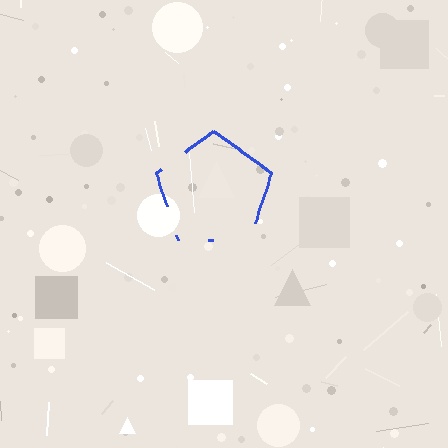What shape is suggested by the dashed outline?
The dashed outline suggests a pentagon.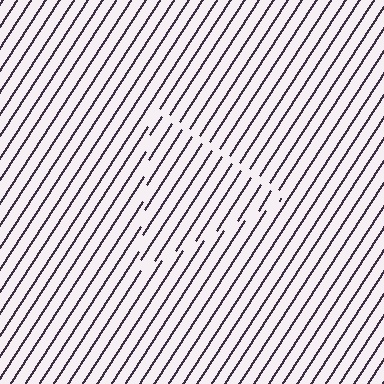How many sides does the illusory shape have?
3 sides — the line-ends trace a triangle.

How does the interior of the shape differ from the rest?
The interior of the shape contains the same grating, shifted by half a period — the contour is defined by the phase discontinuity where line-ends from the inner and outer gratings abut.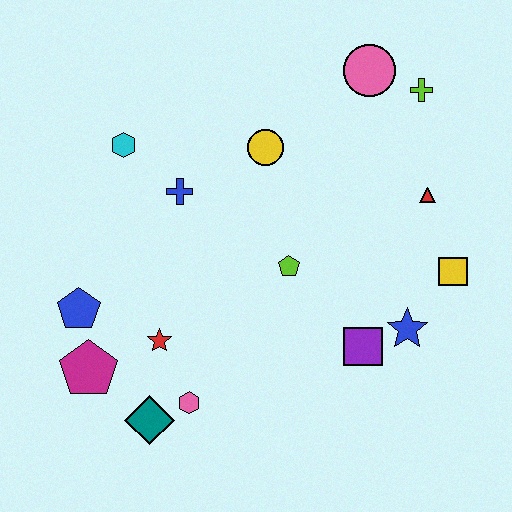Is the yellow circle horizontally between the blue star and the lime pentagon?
No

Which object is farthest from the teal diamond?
The lime cross is farthest from the teal diamond.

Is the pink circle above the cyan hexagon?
Yes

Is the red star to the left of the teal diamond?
No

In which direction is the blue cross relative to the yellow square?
The blue cross is to the left of the yellow square.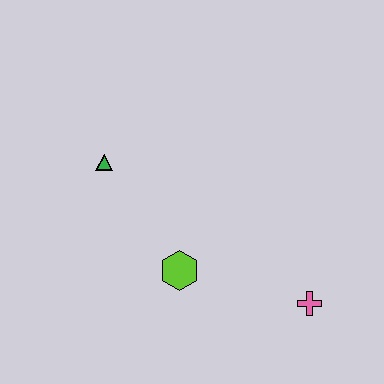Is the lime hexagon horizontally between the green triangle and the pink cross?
Yes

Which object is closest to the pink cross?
The lime hexagon is closest to the pink cross.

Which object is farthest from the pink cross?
The green triangle is farthest from the pink cross.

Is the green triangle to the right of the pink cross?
No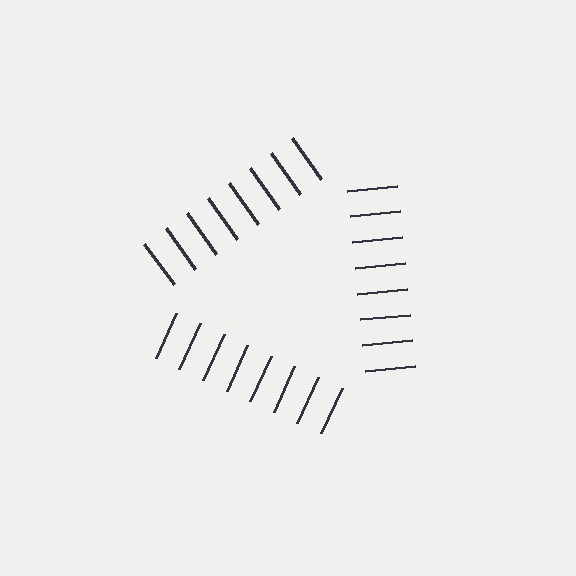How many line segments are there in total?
24 — 8 along each of the 3 edges.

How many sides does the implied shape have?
3 sides — the line-ends trace a triangle.